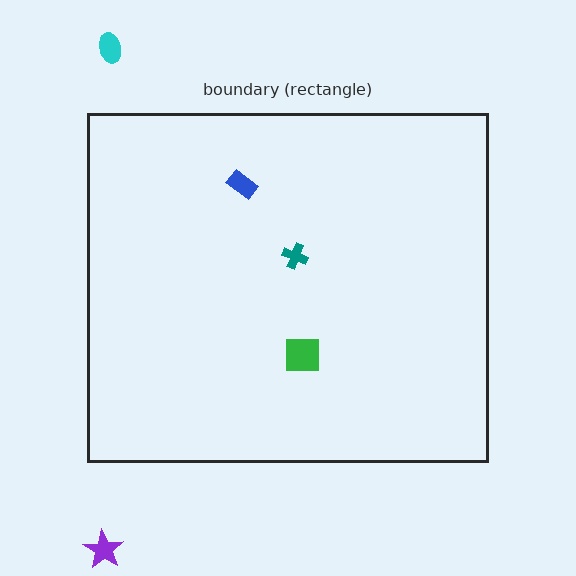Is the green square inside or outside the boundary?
Inside.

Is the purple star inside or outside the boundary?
Outside.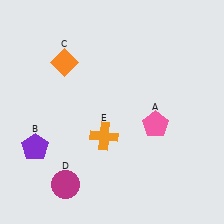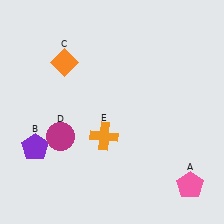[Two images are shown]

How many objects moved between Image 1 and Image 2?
2 objects moved between the two images.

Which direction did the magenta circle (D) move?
The magenta circle (D) moved up.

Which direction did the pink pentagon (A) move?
The pink pentagon (A) moved down.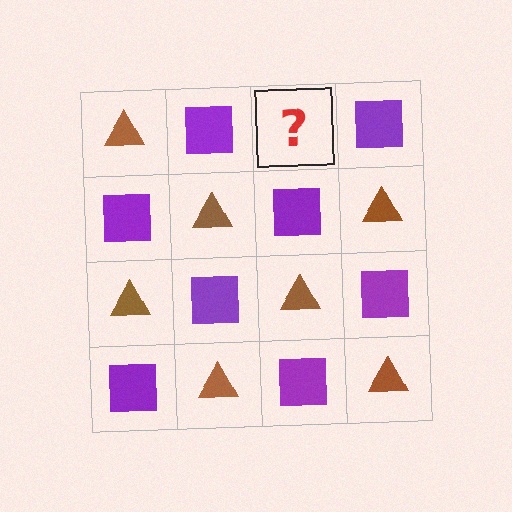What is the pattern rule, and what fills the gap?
The rule is that it alternates brown triangle and purple square in a checkerboard pattern. The gap should be filled with a brown triangle.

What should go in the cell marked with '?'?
The missing cell should contain a brown triangle.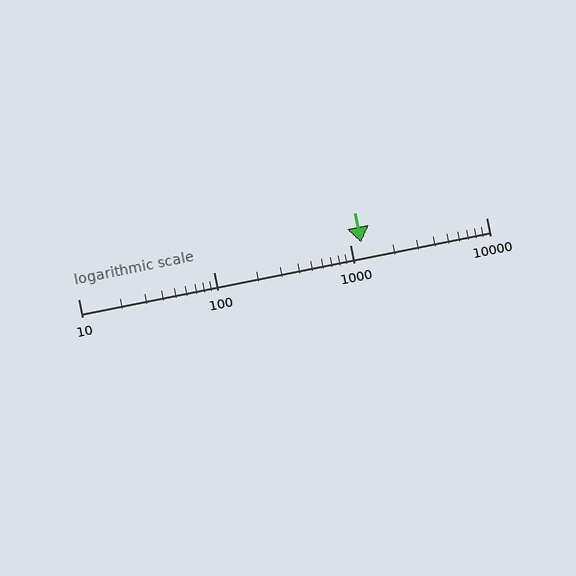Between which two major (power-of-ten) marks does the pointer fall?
The pointer is between 1000 and 10000.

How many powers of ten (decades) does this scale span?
The scale spans 3 decades, from 10 to 10000.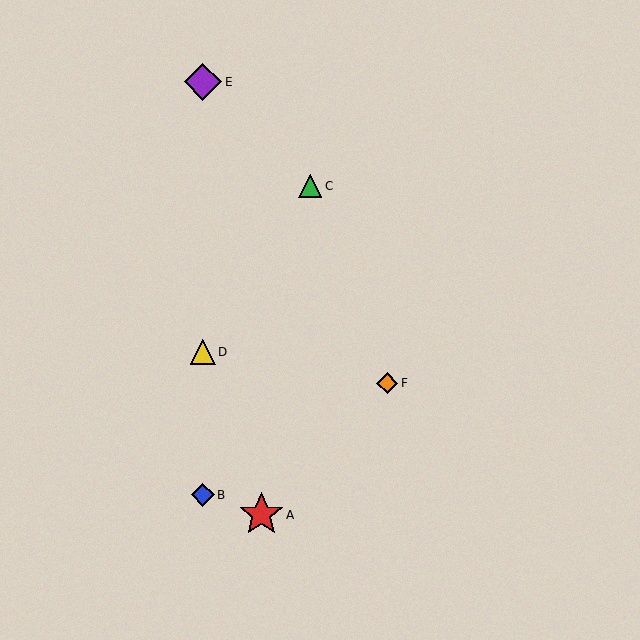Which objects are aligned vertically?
Objects B, D, E are aligned vertically.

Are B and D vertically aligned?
Yes, both are at x≈203.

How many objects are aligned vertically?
3 objects (B, D, E) are aligned vertically.